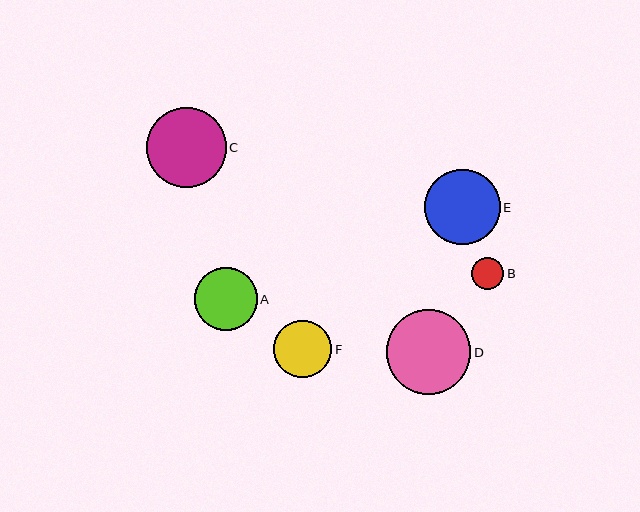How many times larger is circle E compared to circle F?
Circle E is approximately 1.3 times the size of circle F.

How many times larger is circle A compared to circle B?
Circle A is approximately 2.0 times the size of circle B.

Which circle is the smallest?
Circle B is the smallest with a size of approximately 32 pixels.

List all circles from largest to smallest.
From largest to smallest: D, C, E, A, F, B.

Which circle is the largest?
Circle D is the largest with a size of approximately 85 pixels.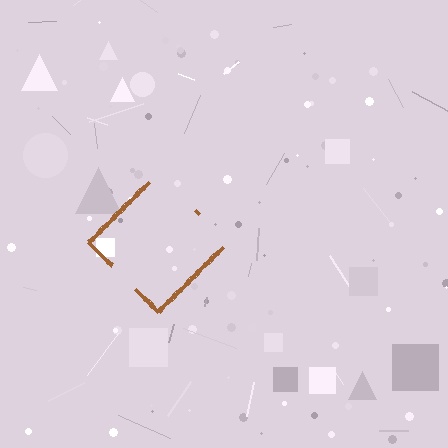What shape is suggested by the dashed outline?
The dashed outline suggests a diamond.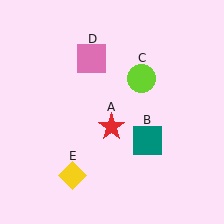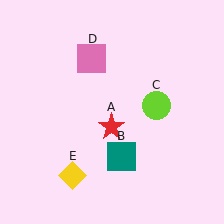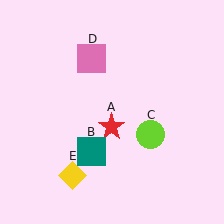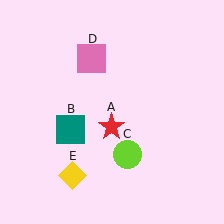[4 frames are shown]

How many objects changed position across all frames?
2 objects changed position: teal square (object B), lime circle (object C).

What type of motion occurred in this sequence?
The teal square (object B), lime circle (object C) rotated clockwise around the center of the scene.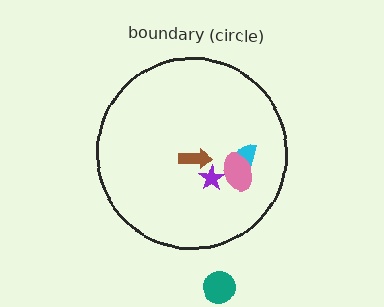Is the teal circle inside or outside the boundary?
Outside.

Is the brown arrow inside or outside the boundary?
Inside.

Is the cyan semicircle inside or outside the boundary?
Inside.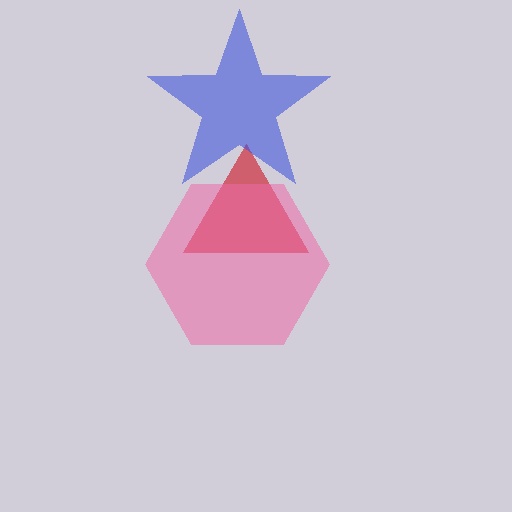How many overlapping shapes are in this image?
There are 3 overlapping shapes in the image.